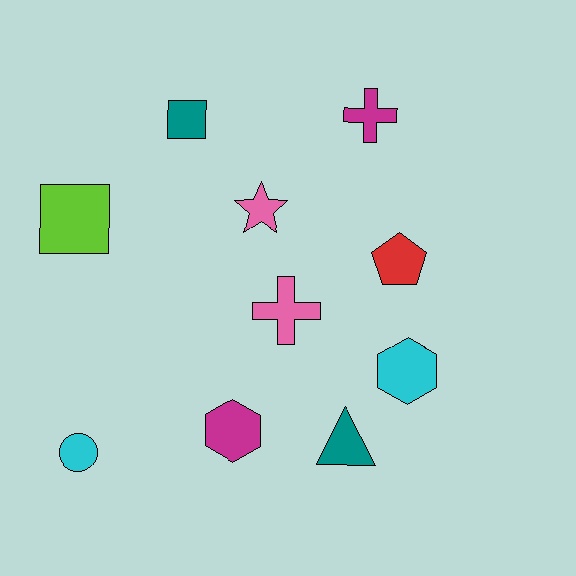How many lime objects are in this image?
There is 1 lime object.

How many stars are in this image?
There is 1 star.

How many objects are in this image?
There are 10 objects.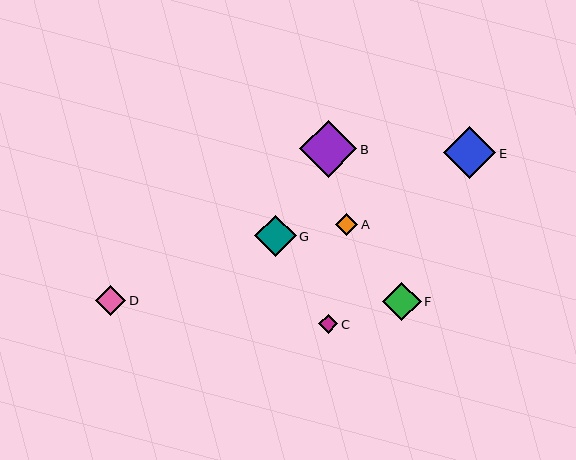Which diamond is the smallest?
Diamond C is the smallest with a size of approximately 19 pixels.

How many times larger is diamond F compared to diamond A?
Diamond F is approximately 1.8 times the size of diamond A.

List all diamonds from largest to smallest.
From largest to smallest: B, E, G, F, D, A, C.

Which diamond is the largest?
Diamond B is the largest with a size of approximately 57 pixels.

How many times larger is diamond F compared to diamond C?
Diamond F is approximately 2.0 times the size of diamond C.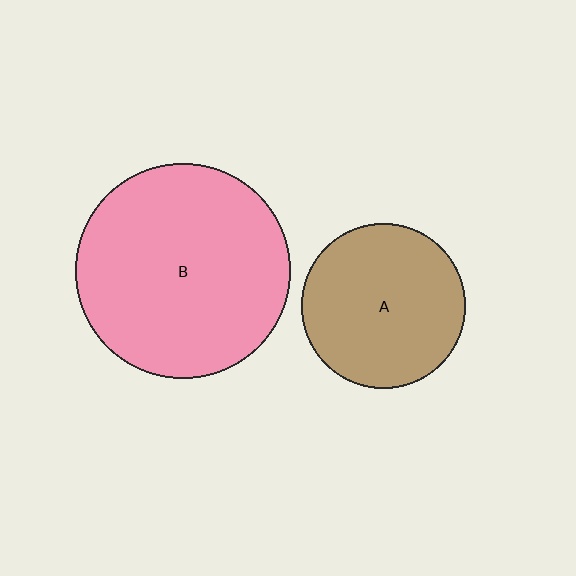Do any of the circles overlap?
No, none of the circles overlap.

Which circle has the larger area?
Circle B (pink).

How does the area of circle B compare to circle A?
Approximately 1.7 times.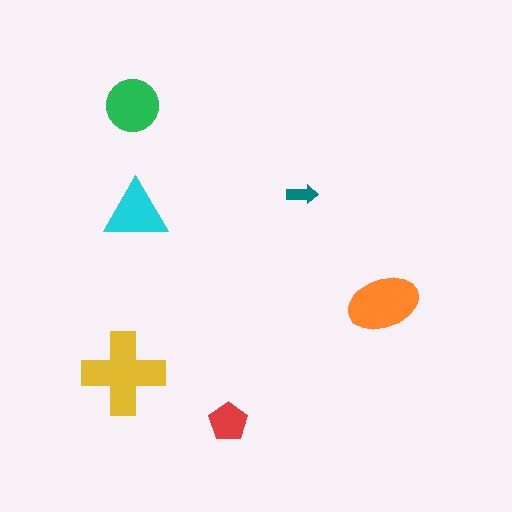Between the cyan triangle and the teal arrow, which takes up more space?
The cyan triangle.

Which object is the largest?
The yellow cross.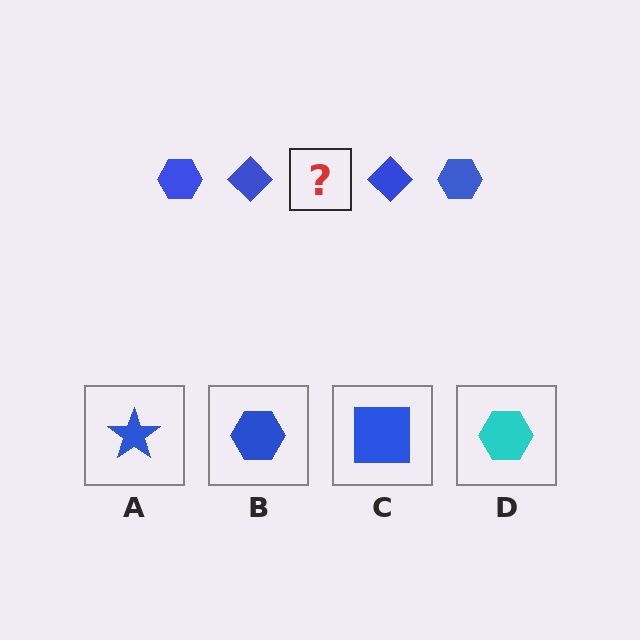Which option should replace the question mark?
Option B.